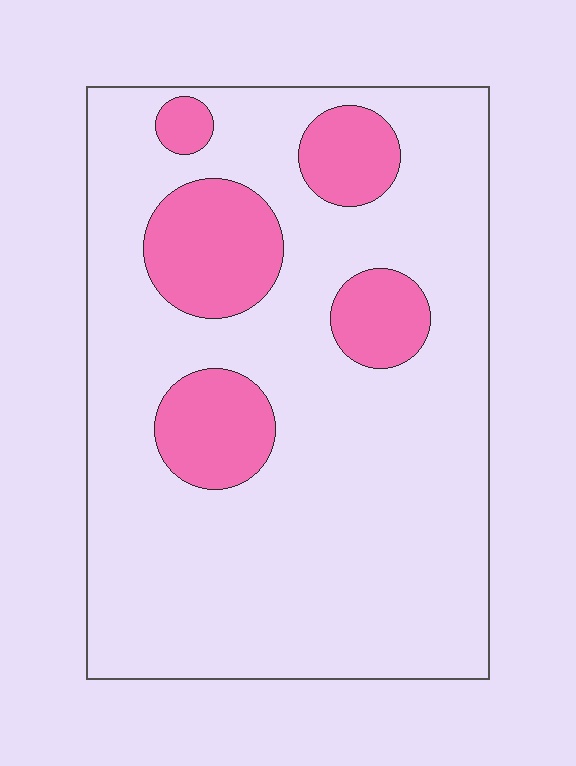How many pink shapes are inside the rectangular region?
5.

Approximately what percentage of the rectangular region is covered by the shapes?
Approximately 20%.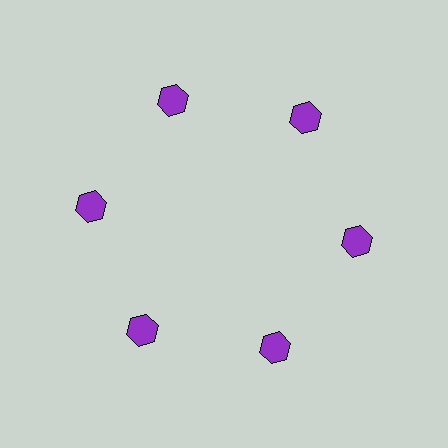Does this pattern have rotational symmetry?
Yes, this pattern has 6-fold rotational symmetry. It looks the same after rotating 60 degrees around the center.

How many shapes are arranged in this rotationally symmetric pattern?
There are 6 shapes, arranged in 6 groups of 1.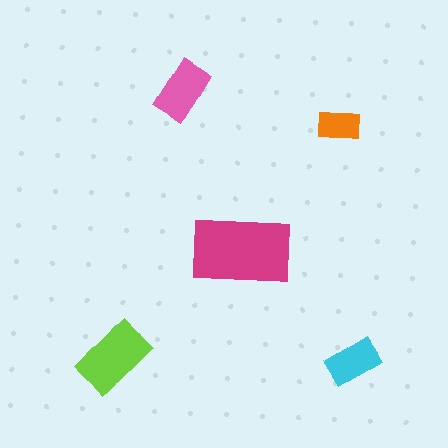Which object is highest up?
The pink rectangle is topmost.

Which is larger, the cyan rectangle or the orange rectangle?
The cyan one.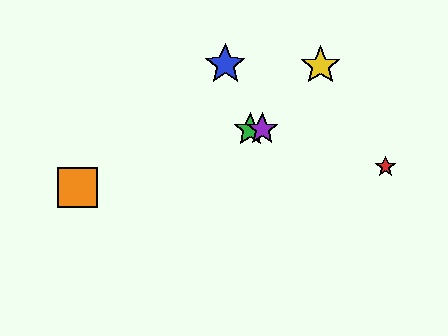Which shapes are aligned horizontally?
The green star, the purple star are aligned horizontally.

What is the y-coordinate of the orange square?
The orange square is at y≈188.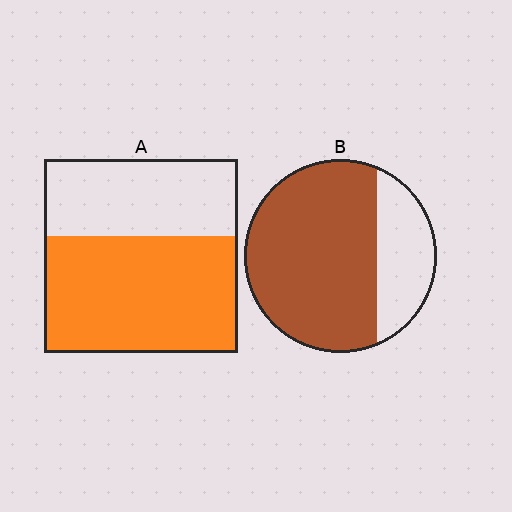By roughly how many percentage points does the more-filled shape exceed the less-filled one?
By roughly 15 percentage points (B over A).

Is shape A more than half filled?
Yes.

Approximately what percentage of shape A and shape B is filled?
A is approximately 60% and B is approximately 75%.